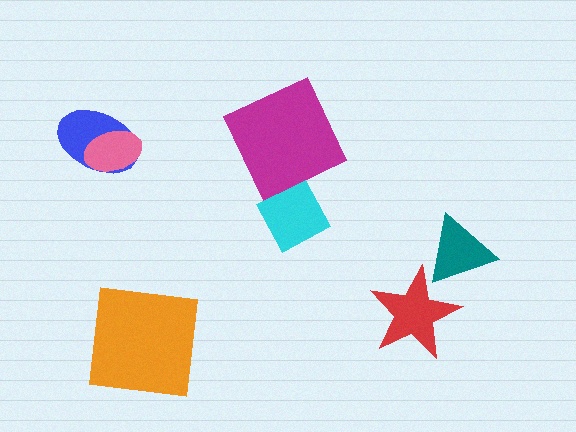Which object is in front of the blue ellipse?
The pink ellipse is in front of the blue ellipse.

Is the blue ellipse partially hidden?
Yes, it is partially covered by another shape.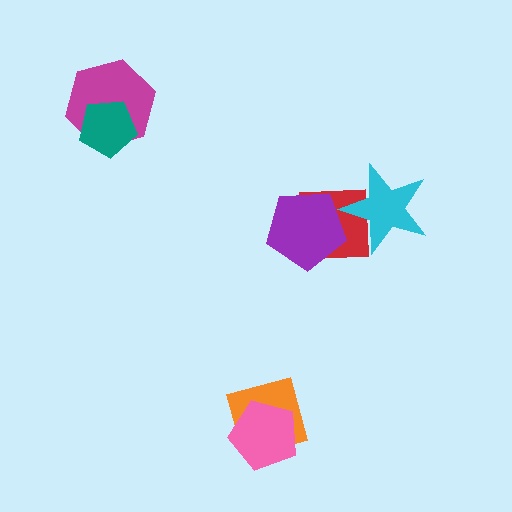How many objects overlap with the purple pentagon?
1 object overlaps with the purple pentagon.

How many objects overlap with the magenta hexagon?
1 object overlaps with the magenta hexagon.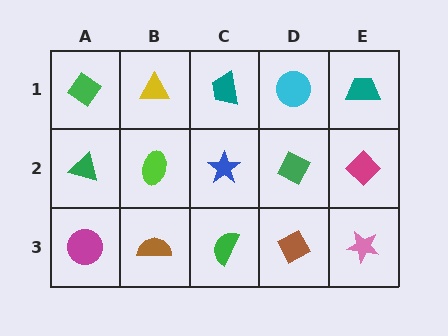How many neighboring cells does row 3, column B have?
3.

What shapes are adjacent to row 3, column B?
A lime ellipse (row 2, column B), a magenta circle (row 3, column A), a green semicircle (row 3, column C).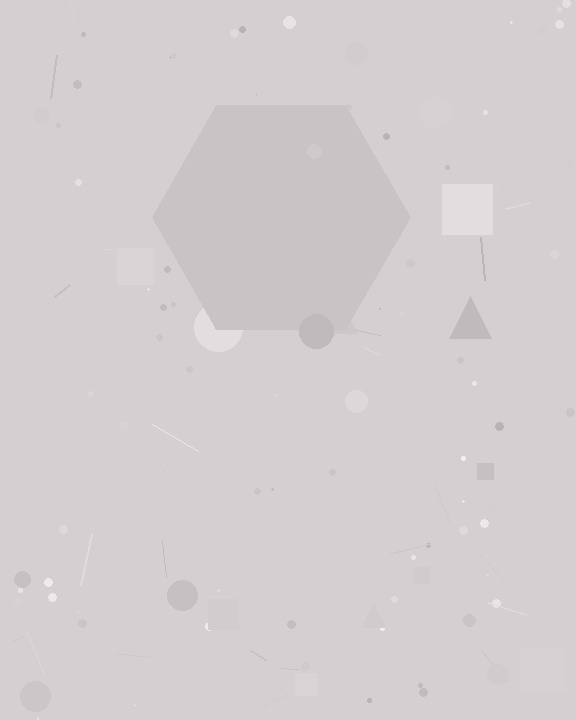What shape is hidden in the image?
A hexagon is hidden in the image.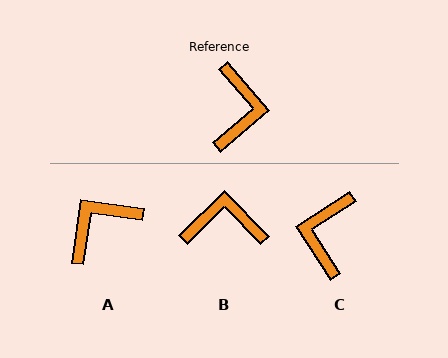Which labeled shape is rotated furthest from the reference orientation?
C, about 172 degrees away.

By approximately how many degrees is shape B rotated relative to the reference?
Approximately 94 degrees counter-clockwise.